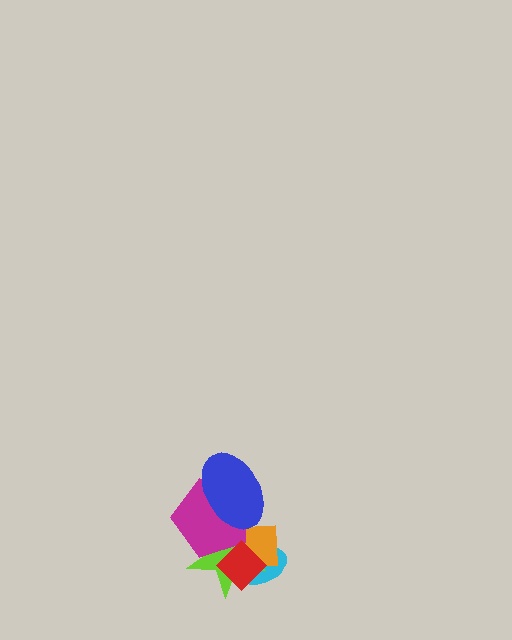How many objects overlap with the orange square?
5 objects overlap with the orange square.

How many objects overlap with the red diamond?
4 objects overlap with the red diamond.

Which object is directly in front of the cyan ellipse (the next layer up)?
The lime star is directly in front of the cyan ellipse.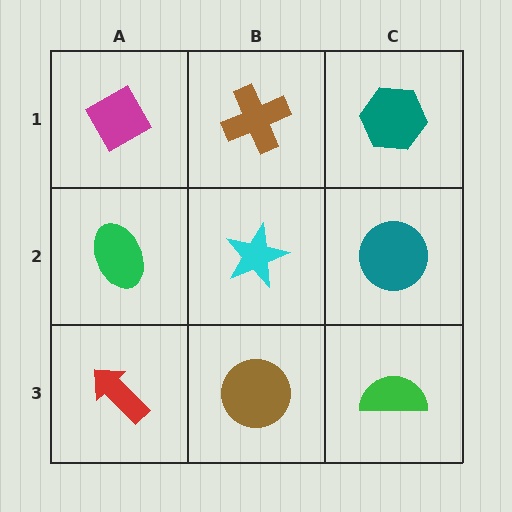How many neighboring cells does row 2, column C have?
3.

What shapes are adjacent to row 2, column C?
A teal hexagon (row 1, column C), a green semicircle (row 3, column C), a cyan star (row 2, column B).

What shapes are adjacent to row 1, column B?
A cyan star (row 2, column B), a magenta diamond (row 1, column A), a teal hexagon (row 1, column C).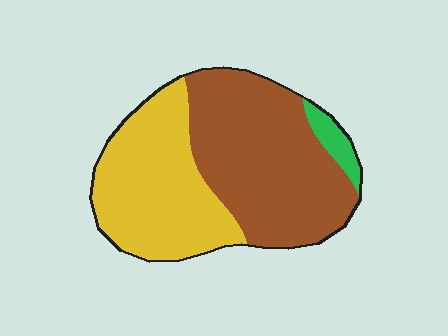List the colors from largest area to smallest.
From largest to smallest: brown, yellow, green.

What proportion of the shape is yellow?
Yellow takes up about two fifths (2/5) of the shape.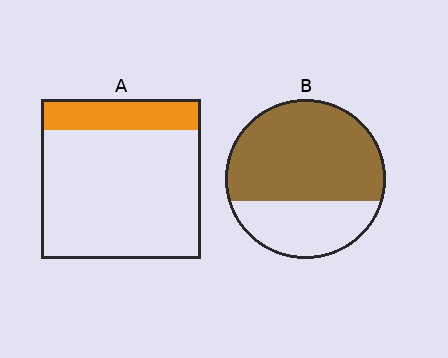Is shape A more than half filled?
No.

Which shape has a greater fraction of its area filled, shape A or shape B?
Shape B.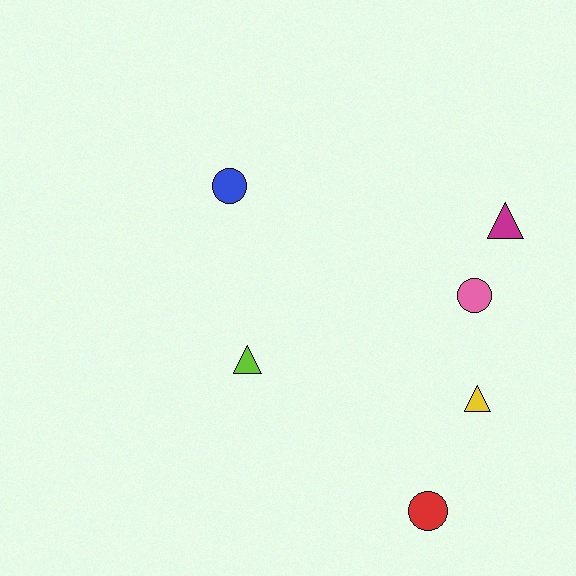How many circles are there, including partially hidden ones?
There are 3 circles.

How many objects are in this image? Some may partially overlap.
There are 6 objects.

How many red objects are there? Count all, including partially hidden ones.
There is 1 red object.